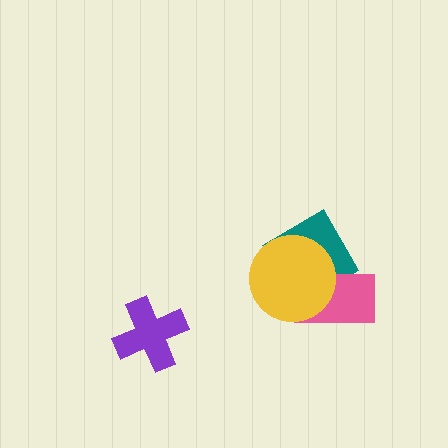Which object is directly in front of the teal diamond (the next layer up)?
The pink rectangle is directly in front of the teal diamond.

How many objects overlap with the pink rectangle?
2 objects overlap with the pink rectangle.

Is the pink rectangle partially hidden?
Yes, it is partially covered by another shape.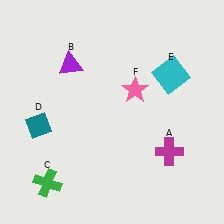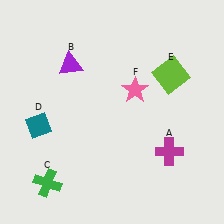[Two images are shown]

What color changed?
The square (E) changed from cyan in Image 1 to lime in Image 2.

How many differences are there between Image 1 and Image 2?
There is 1 difference between the two images.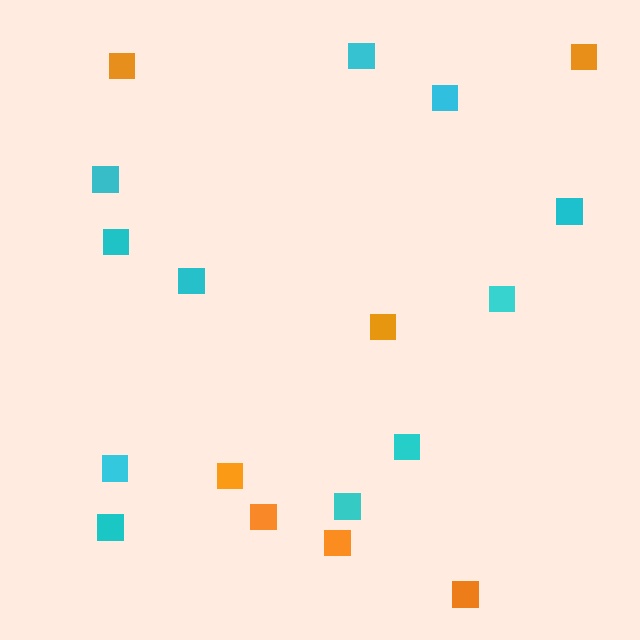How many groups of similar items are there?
There are 2 groups: one group of orange squares (7) and one group of cyan squares (11).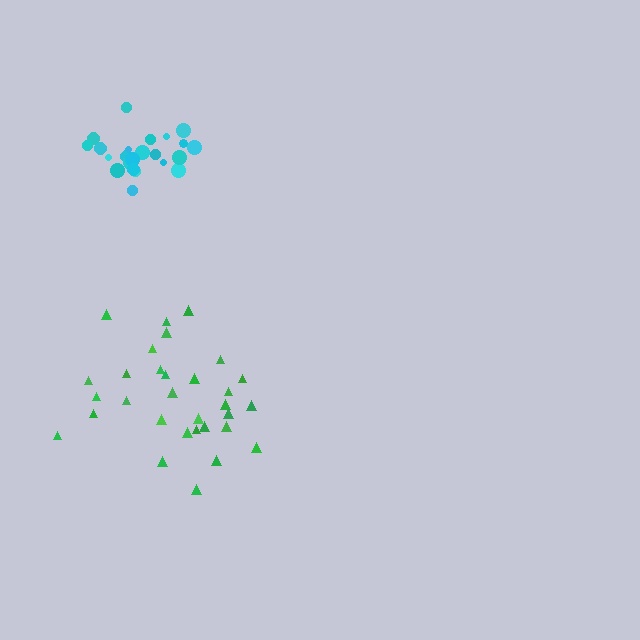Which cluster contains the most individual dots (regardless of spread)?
Green (31).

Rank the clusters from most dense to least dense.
cyan, green.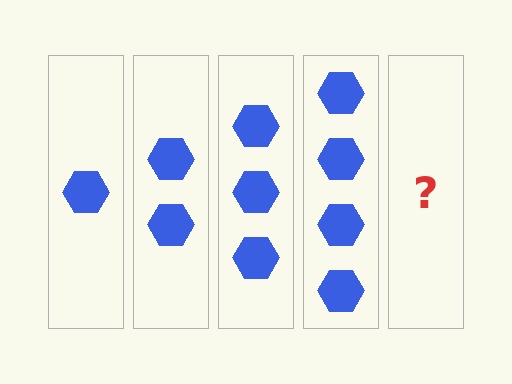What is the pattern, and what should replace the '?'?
The pattern is that each step adds one more hexagon. The '?' should be 5 hexagons.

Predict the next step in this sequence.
The next step is 5 hexagons.